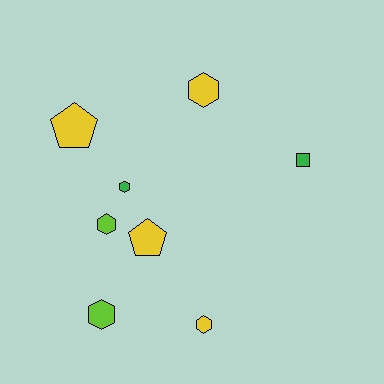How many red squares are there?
There are no red squares.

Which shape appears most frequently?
Hexagon, with 5 objects.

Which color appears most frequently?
Yellow, with 4 objects.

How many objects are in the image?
There are 8 objects.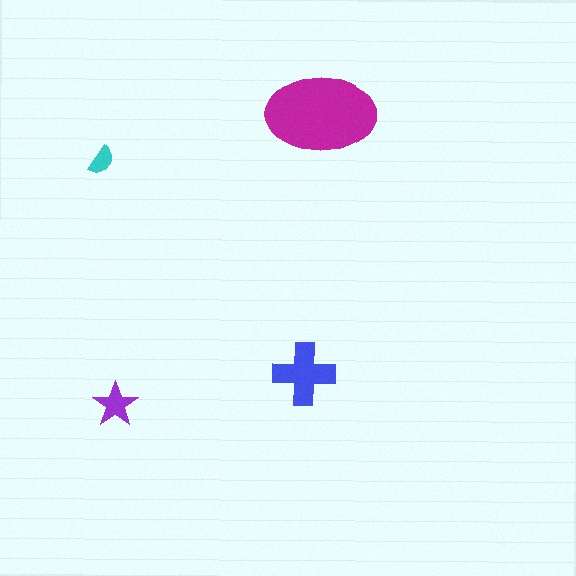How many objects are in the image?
There are 4 objects in the image.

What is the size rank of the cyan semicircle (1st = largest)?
4th.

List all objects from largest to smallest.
The magenta ellipse, the blue cross, the purple star, the cyan semicircle.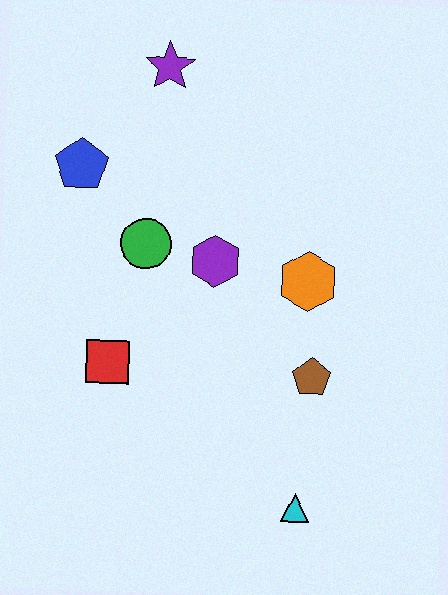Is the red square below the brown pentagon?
No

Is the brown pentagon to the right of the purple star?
Yes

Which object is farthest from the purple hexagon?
The cyan triangle is farthest from the purple hexagon.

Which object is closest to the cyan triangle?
The brown pentagon is closest to the cyan triangle.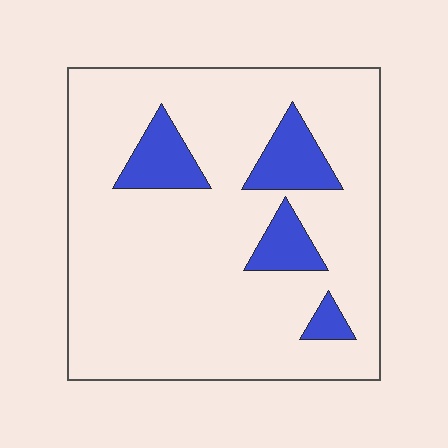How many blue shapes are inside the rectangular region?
4.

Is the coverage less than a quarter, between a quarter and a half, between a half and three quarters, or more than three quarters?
Less than a quarter.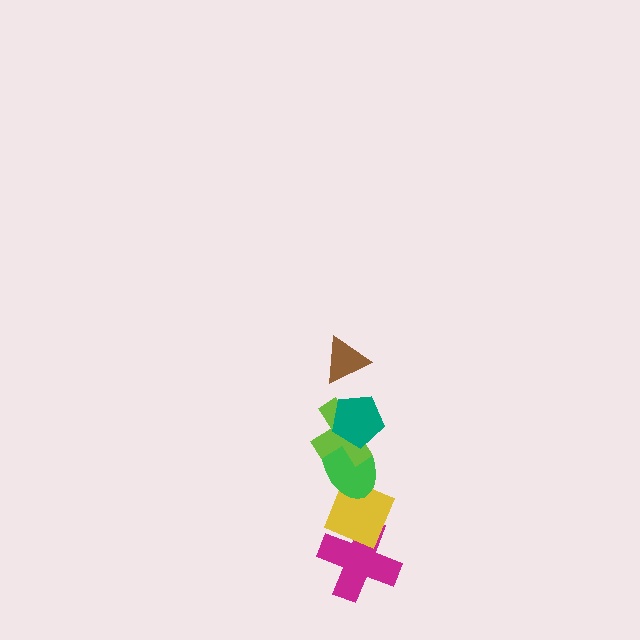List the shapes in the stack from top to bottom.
From top to bottom: the brown triangle, the teal pentagon, the lime cross, the green ellipse, the yellow diamond, the magenta cross.